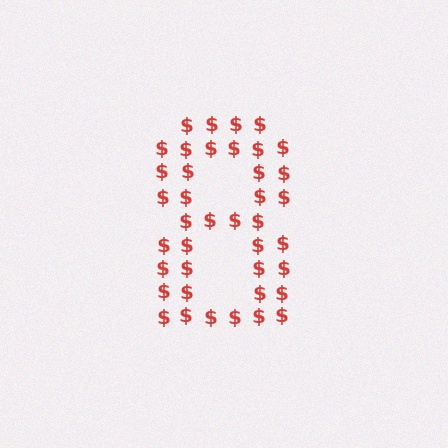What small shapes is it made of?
It is made of small dollar signs.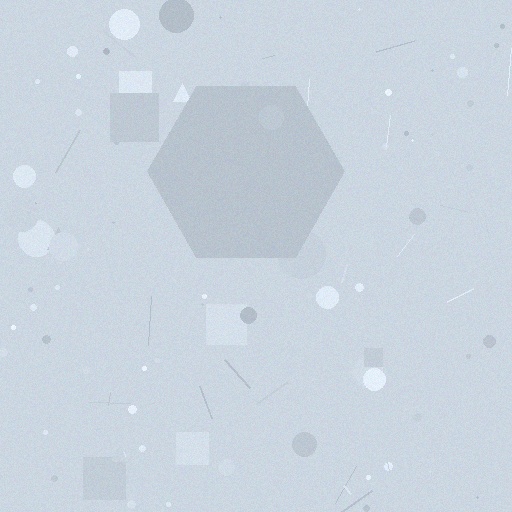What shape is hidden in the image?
A hexagon is hidden in the image.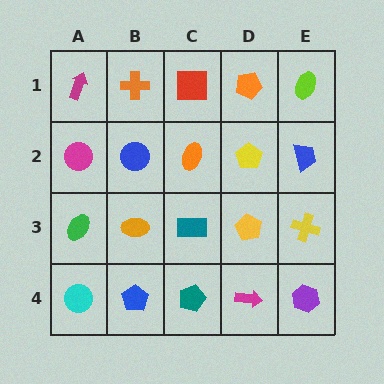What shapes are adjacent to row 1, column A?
A magenta circle (row 2, column A), an orange cross (row 1, column B).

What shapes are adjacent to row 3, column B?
A blue circle (row 2, column B), a blue pentagon (row 4, column B), a green ellipse (row 3, column A), a teal rectangle (row 3, column C).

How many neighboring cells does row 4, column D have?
3.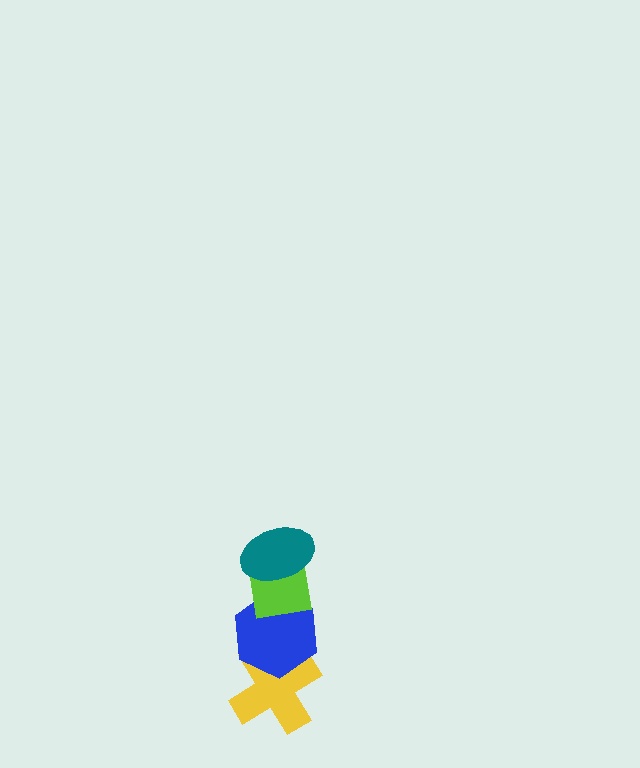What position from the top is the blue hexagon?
The blue hexagon is 3rd from the top.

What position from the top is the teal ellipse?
The teal ellipse is 1st from the top.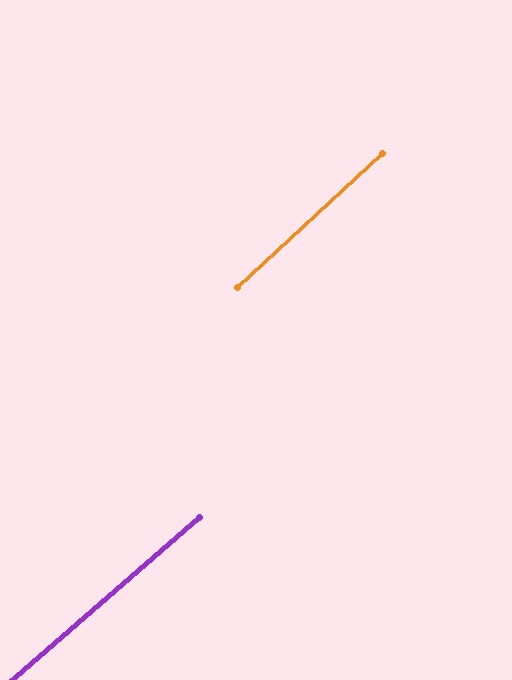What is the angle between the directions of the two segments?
Approximately 2 degrees.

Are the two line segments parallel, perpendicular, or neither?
Parallel — their directions differ by only 1.6°.